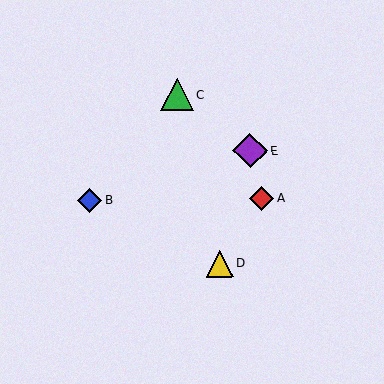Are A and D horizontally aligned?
No, A is at y≈198 and D is at y≈264.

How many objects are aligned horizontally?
2 objects (A, B) are aligned horizontally.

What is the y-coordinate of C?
Object C is at y≈95.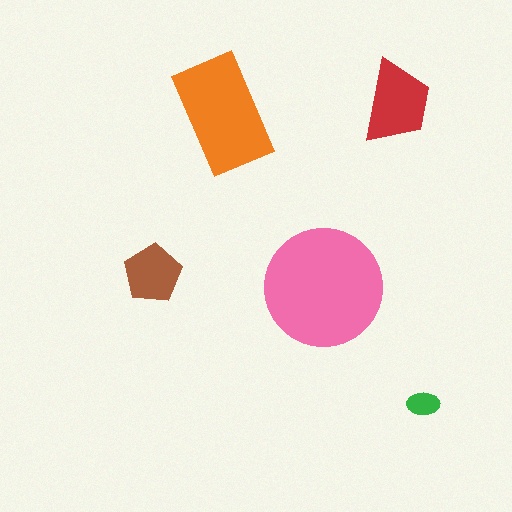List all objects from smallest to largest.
The green ellipse, the brown pentagon, the red trapezoid, the orange rectangle, the pink circle.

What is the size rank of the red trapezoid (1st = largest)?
3rd.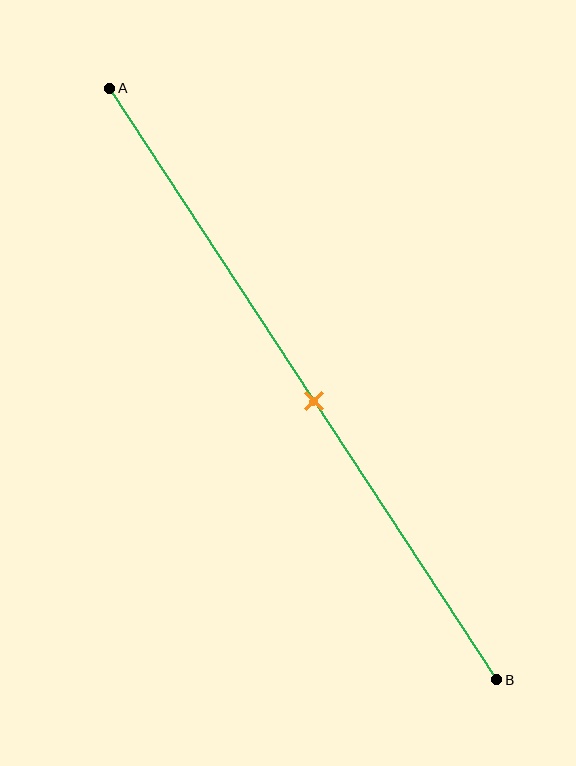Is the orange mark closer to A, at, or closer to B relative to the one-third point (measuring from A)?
The orange mark is closer to point B than the one-third point of segment AB.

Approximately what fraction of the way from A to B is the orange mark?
The orange mark is approximately 55% of the way from A to B.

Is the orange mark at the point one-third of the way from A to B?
No, the mark is at about 55% from A, not at the 33% one-third point.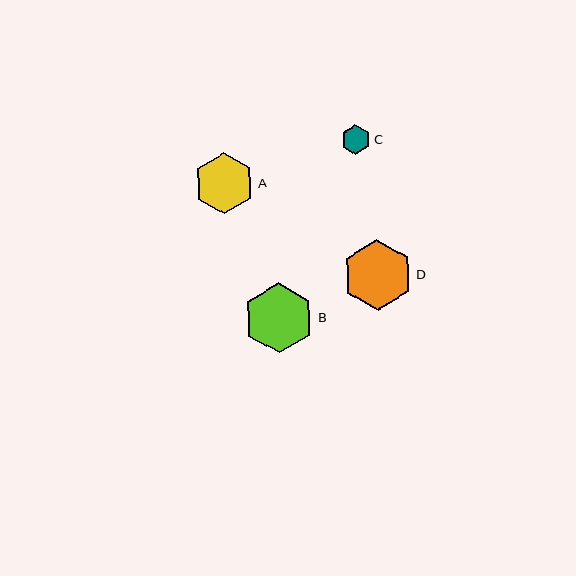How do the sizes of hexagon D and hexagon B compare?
Hexagon D and hexagon B are approximately the same size.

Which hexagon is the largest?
Hexagon D is the largest with a size of approximately 71 pixels.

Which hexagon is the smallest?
Hexagon C is the smallest with a size of approximately 30 pixels.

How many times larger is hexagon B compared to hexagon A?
Hexagon B is approximately 1.2 times the size of hexagon A.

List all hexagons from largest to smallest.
From largest to smallest: D, B, A, C.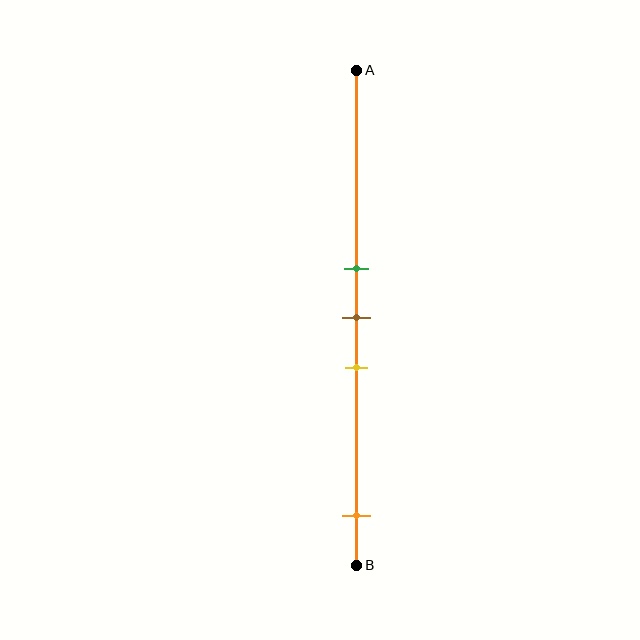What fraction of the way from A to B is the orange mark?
The orange mark is approximately 90% (0.9) of the way from A to B.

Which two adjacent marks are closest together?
The green and brown marks are the closest adjacent pair.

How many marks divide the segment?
There are 4 marks dividing the segment.